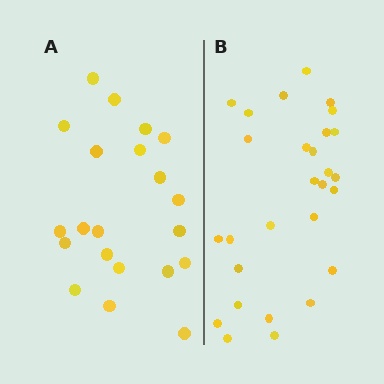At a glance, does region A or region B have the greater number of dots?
Region B (the right region) has more dots.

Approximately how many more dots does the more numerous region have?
Region B has roughly 8 or so more dots than region A.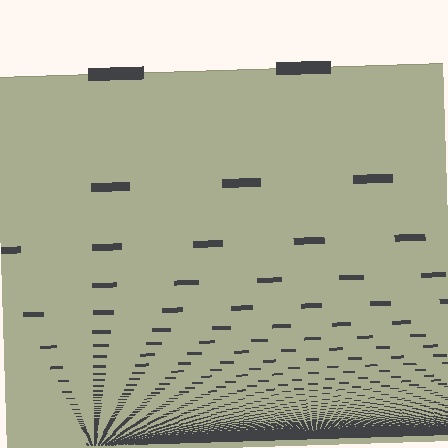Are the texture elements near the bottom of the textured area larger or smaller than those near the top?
Smaller. The gradient is inverted — elements near the bottom are smaller and denser.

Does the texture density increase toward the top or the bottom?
Density increases toward the bottom.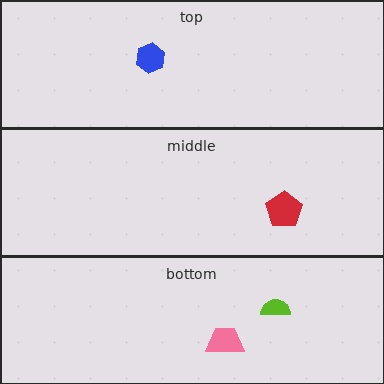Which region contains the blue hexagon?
The top region.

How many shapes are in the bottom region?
2.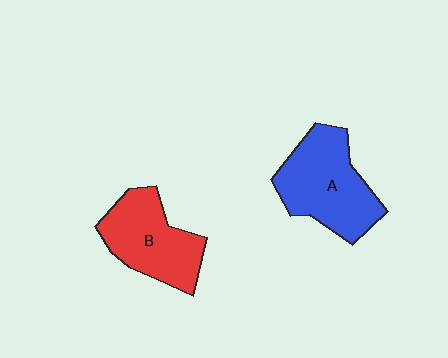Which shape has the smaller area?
Shape B (red).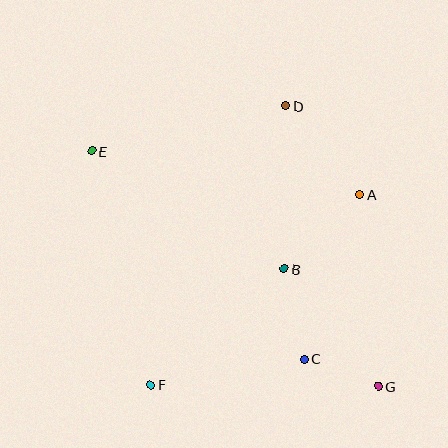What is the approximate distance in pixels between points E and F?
The distance between E and F is approximately 241 pixels.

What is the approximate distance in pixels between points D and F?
The distance between D and F is approximately 310 pixels.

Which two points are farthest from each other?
Points E and G are farthest from each other.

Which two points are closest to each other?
Points C and G are closest to each other.